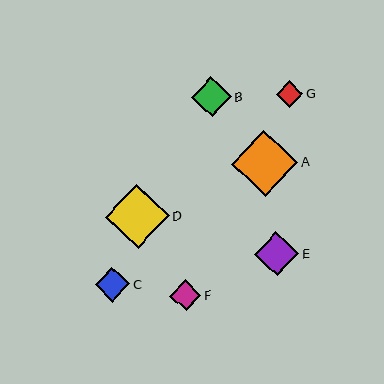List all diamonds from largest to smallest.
From largest to smallest: A, D, E, B, C, F, G.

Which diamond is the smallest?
Diamond G is the smallest with a size of approximately 27 pixels.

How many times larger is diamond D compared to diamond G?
Diamond D is approximately 2.4 times the size of diamond G.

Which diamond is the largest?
Diamond A is the largest with a size of approximately 66 pixels.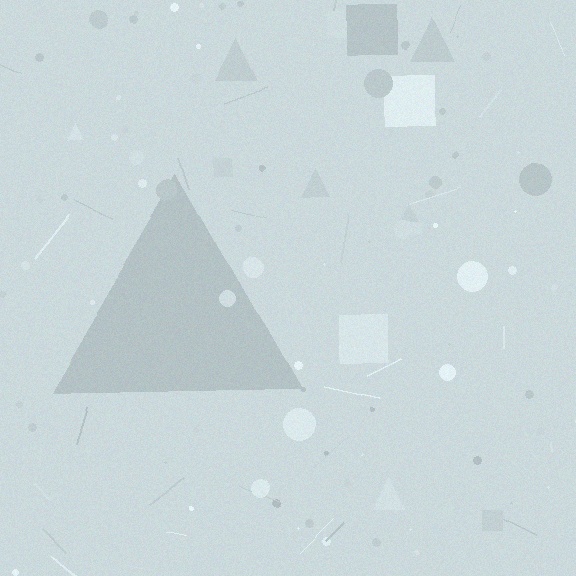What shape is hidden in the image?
A triangle is hidden in the image.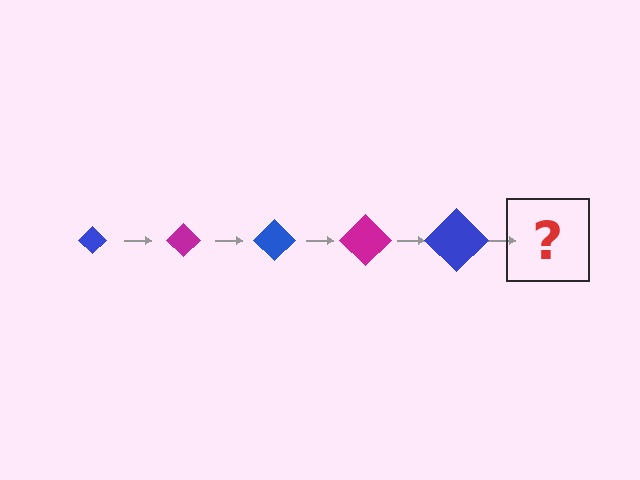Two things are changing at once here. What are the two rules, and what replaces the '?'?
The two rules are that the diamond grows larger each step and the color cycles through blue and magenta. The '?' should be a magenta diamond, larger than the previous one.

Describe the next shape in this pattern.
It should be a magenta diamond, larger than the previous one.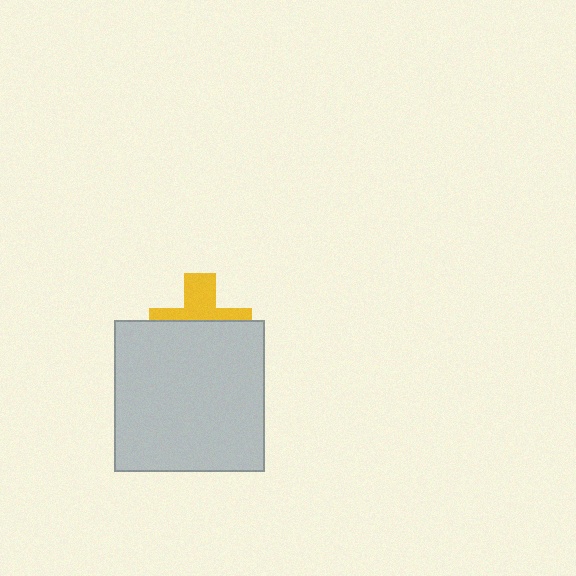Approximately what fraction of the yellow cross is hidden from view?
Roughly 58% of the yellow cross is hidden behind the light gray square.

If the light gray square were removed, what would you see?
You would see the complete yellow cross.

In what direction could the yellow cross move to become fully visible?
The yellow cross could move up. That would shift it out from behind the light gray square entirely.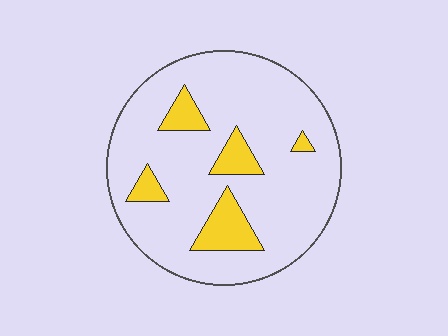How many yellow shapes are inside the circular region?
5.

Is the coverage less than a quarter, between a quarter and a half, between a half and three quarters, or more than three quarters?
Less than a quarter.